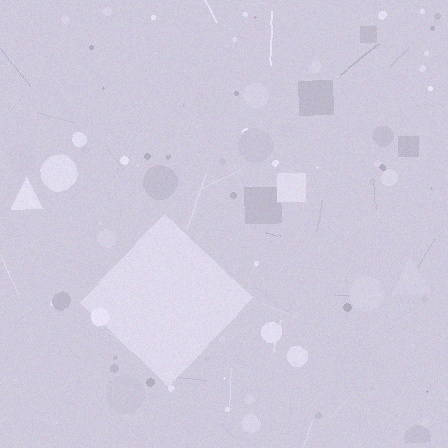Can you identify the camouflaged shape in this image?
The camouflaged shape is a diamond.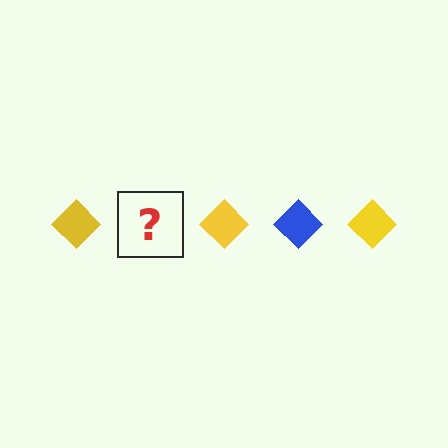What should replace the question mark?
The question mark should be replaced with a blue diamond.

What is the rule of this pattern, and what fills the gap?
The rule is that the pattern cycles through yellow, blue diamonds. The gap should be filled with a blue diamond.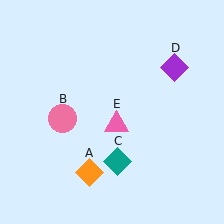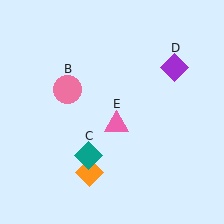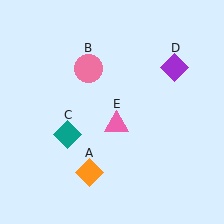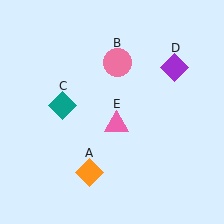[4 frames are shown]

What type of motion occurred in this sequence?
The pink circle (object B), teal diamond (object C) rotated clockwise around the center of the scene.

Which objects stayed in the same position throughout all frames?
Orange diamond (object A) and purple diamond (object D) and pink triangle (object E) remained stationary.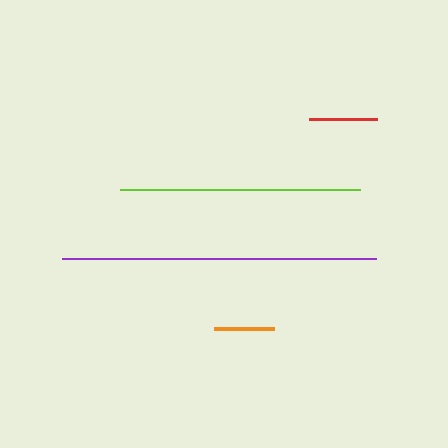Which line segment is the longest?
The purple line is the longest at approximately 314 pixels.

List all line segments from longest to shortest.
From longest to shortest: purple, lime, red, orange.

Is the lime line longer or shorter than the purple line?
The purple line is longer than the lime line.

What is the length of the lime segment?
The lime segment is approximately 240 pixels long.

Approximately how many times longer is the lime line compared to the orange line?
The lime line is approximately 4.0 times the length of the orange line.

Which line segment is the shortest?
The orange line is the shortest at approximately 60 pixels.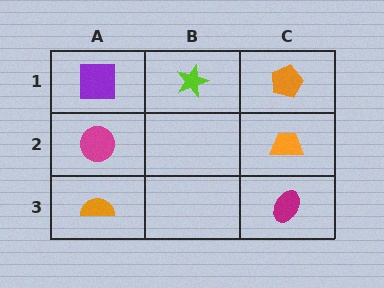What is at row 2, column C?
An orange trapezoid.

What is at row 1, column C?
An orange pentagon.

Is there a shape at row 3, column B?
No, that cell is empty.